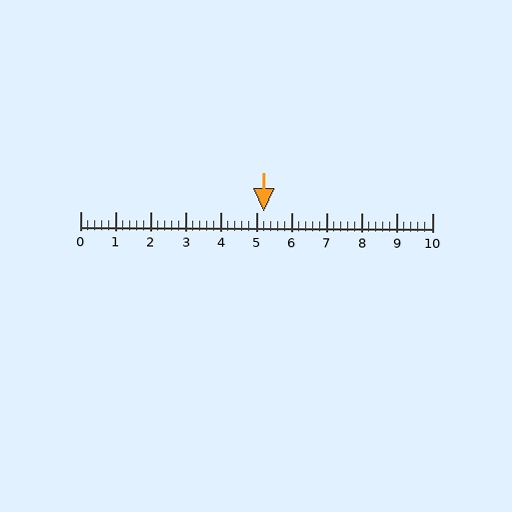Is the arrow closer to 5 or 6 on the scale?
The arrow is closer to 5.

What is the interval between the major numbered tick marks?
The major tick marks are spaced 1 units apart.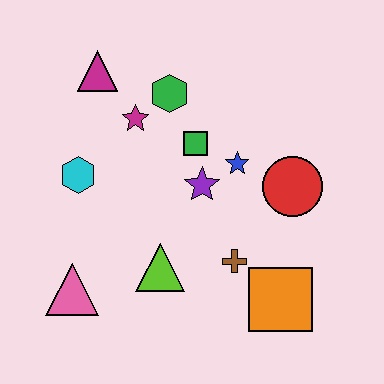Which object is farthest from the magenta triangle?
The orange square is farthest from the magenta triangle.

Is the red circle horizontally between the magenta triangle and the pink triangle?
No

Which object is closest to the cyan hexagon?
The magenta star is closest to the cyan hexagon.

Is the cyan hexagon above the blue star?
No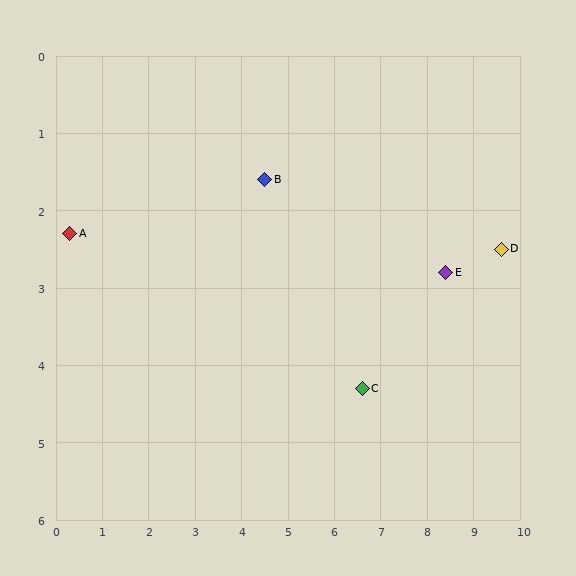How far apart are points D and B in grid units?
Points D and B are about 5.2 grid units apart.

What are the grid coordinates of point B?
Point B is at approximately (4.5, 1.6).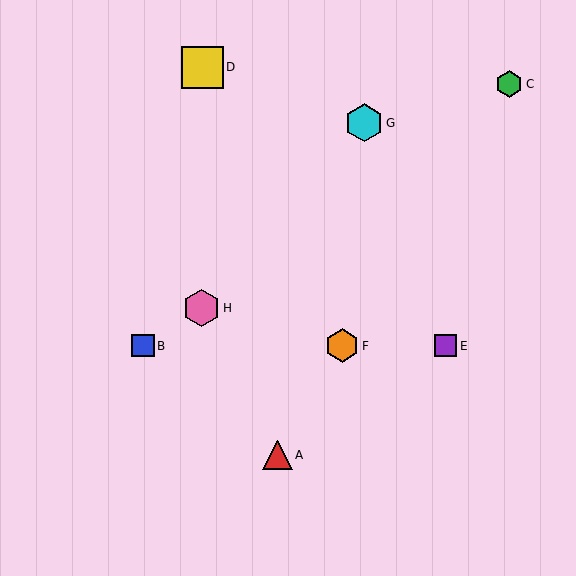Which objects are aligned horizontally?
Objects B, E, F are aligned horizontally.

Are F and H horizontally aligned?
No, F is at y≈346 and H is at y≈308.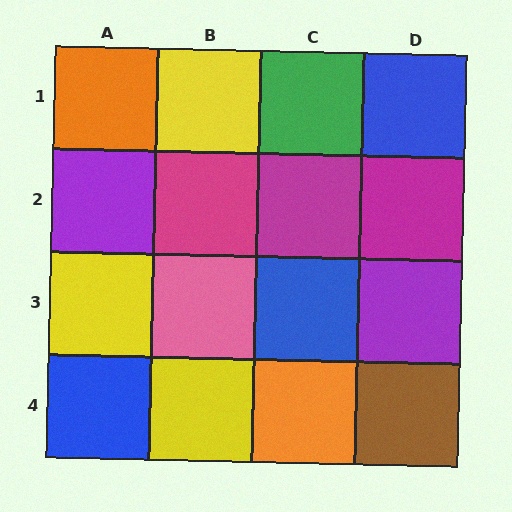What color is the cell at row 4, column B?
Yellow.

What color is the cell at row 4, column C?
Orange.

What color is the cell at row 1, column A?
Orange.